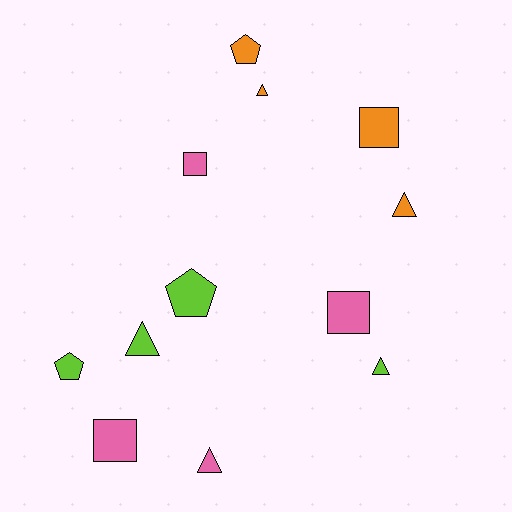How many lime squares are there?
There are no lime squares.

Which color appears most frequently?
Pink, with 4 objects.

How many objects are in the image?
There are 12 objects.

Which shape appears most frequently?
Triangle, with 5 objects.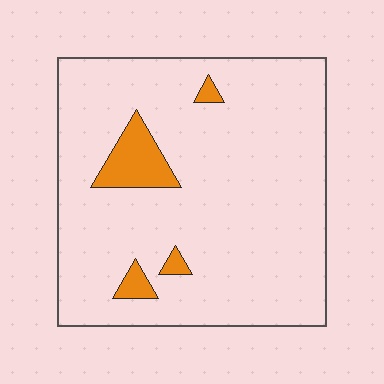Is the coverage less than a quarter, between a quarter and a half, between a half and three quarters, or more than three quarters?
Less than a quarter.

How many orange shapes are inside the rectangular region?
4.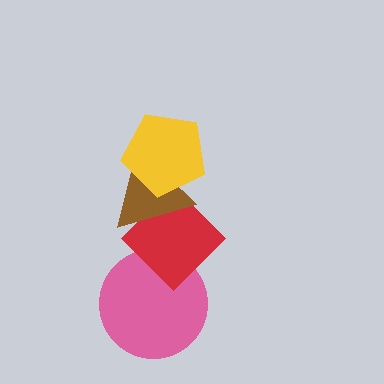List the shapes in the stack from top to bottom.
From top to bottom: the yellow pentagon, the brown triangle, the red diamond, the pink circle.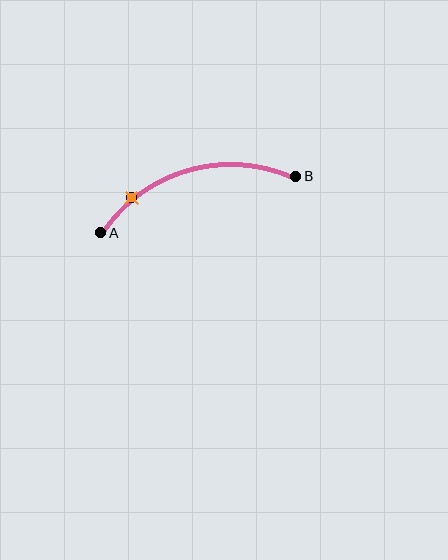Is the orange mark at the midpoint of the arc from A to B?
No. The orange mark lies on the arc but is closer to endpoint A. The arc midpoint would be at the point on the curve equidistant along the arc from both A and B.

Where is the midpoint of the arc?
The arc midpoint is the point on the curve farthest from the straight line joining A and B. It sits above that line.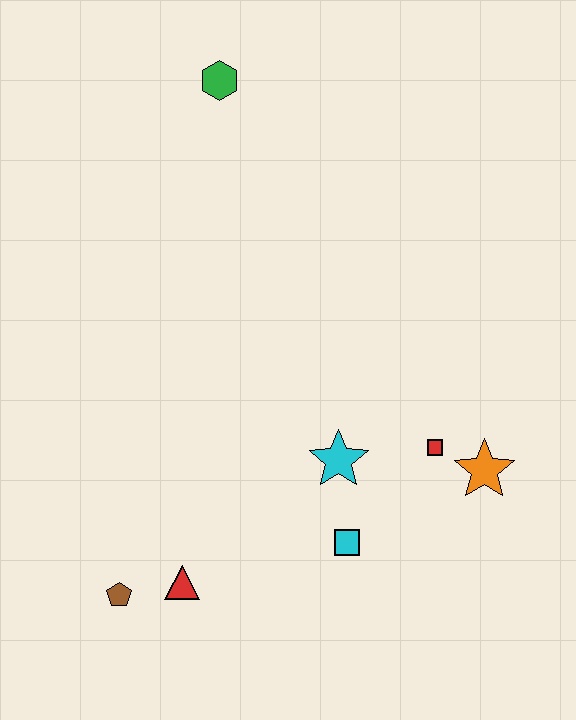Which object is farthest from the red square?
The green hexagon is farthest from the red square.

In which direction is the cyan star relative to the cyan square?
The cyan star is above the cyan square.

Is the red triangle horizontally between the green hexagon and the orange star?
No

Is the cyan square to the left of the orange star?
Yes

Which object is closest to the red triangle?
The brown pentagon is closest to the red triangle.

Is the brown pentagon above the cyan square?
No